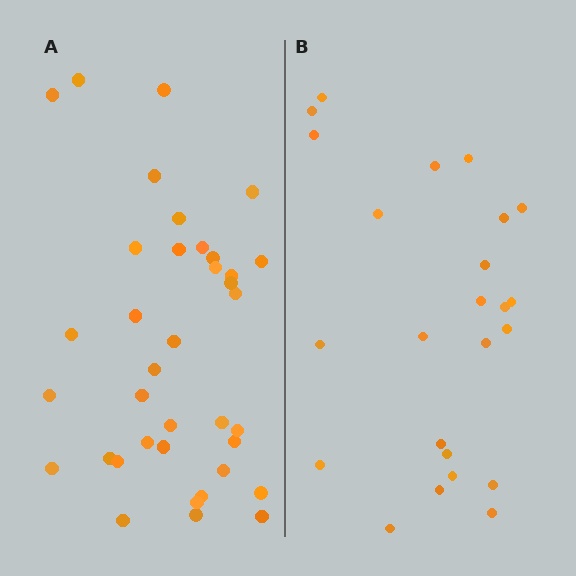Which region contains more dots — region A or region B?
Region A (the left region) has more dots.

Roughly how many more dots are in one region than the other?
Region A has approximately 15 more dots than region B.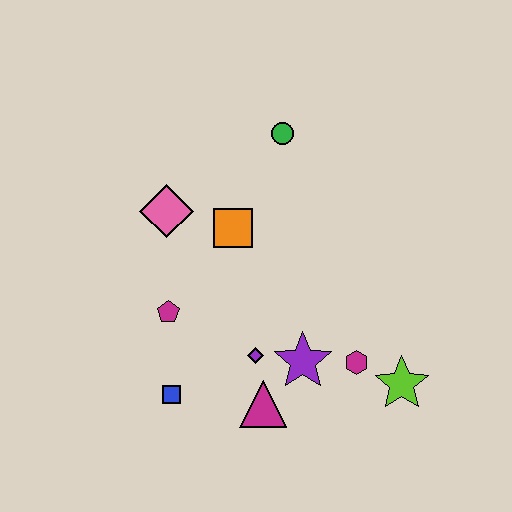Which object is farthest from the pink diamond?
The lime star is farthest from the pink diamond.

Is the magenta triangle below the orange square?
Yes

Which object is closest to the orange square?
The pink diamond is closest to the orange square.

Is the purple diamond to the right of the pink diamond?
Yes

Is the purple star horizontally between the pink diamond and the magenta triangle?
No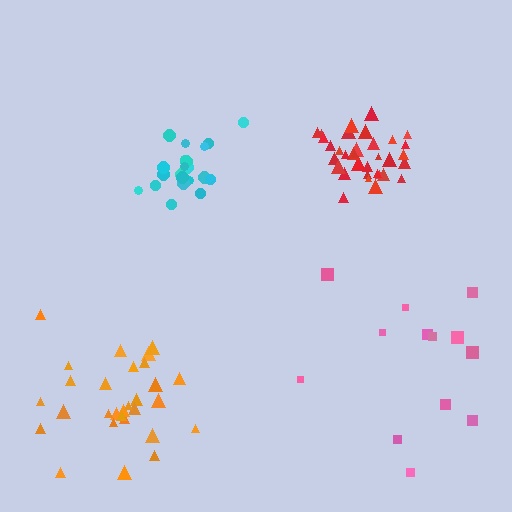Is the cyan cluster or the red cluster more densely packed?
Red.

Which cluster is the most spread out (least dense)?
Pink.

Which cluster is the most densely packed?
Red.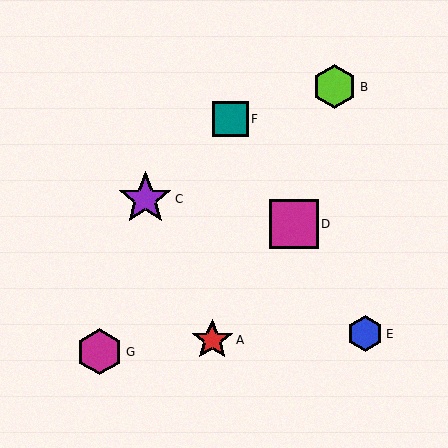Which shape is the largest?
The purple star (labeled C) is the largest.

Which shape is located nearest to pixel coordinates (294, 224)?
The magenta square (labeled D) at (294, 224) is nearest to that location.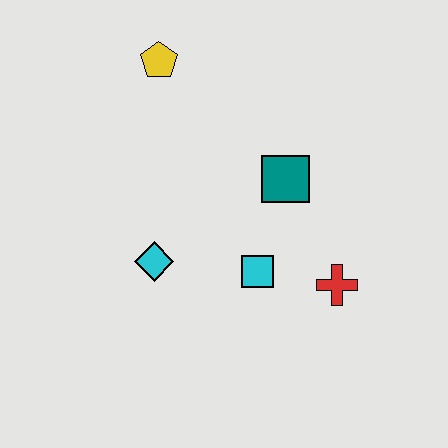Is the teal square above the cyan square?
Yes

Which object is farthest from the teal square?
The yellow pentagon is farthest from the teal square.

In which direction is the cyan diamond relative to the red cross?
The cyan diamond is to the left of the red cross.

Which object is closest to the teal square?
The cyan square is closest to the teal square.